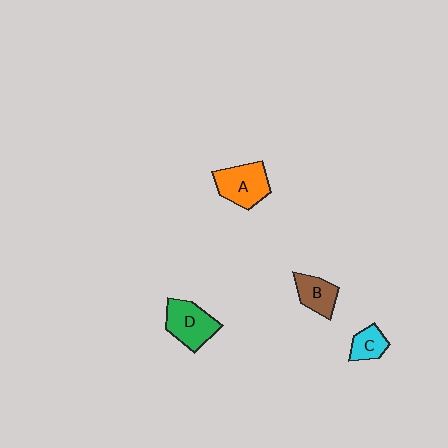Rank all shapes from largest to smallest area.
From largest to smallest: D (green), A (orange), B (brown), C (cyan).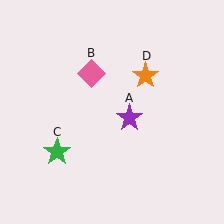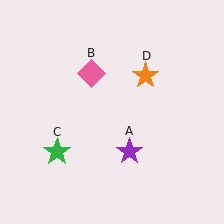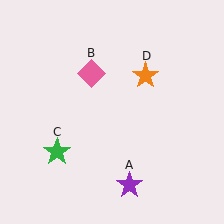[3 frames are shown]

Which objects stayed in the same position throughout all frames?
Pink diamond (object B) and green star (object C) and orange star (object D) remained stationary.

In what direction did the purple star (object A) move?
The purple star (object A) moved down.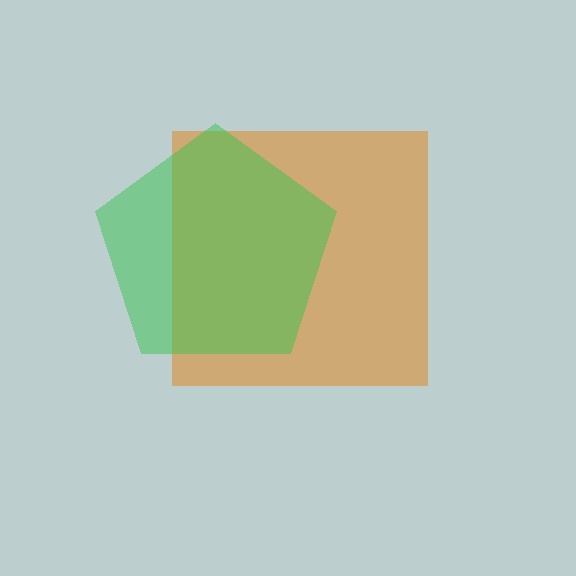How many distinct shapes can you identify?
There are 2 distinct shapes: an orange square, a green pentagon.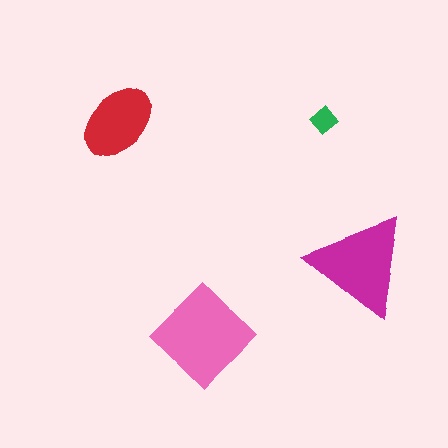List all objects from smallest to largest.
The green diamond, the red ellipse, the magenta triangle, the pink diamond.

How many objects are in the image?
There are 4 objects in the image.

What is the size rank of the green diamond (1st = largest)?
4th.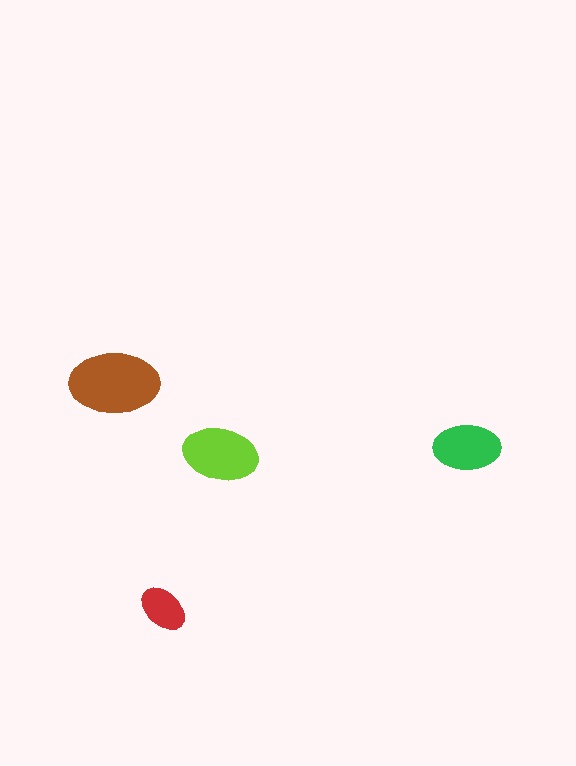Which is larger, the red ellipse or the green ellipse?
The green one.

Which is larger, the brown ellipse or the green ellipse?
The brown one.